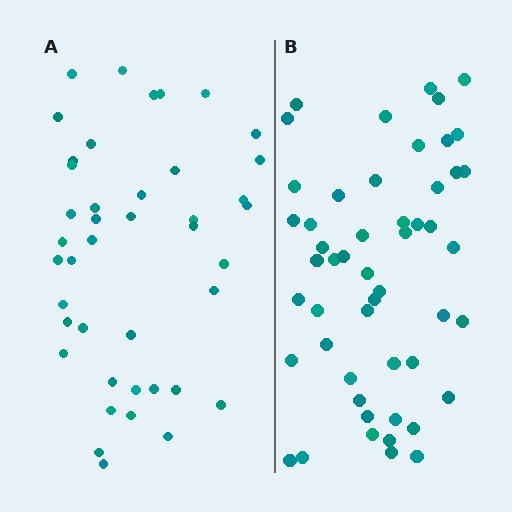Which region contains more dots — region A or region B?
Region B (the right region) has more dots.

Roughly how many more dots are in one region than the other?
Region B has roughly 8 or so more dots than region A.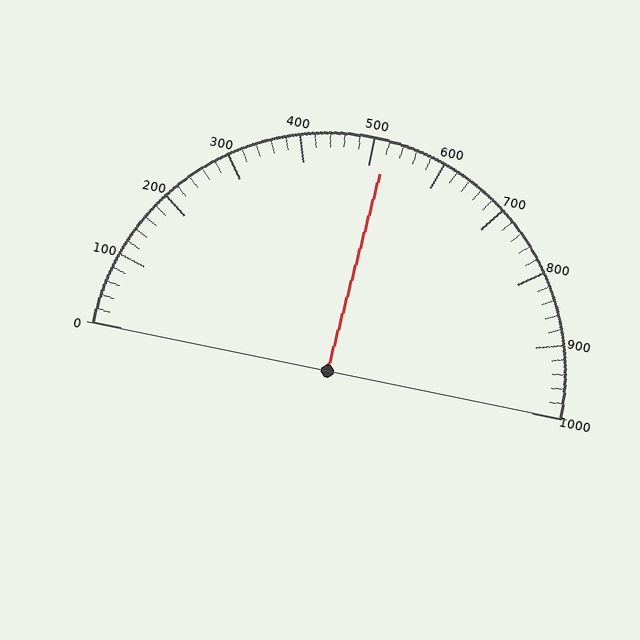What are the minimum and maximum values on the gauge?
The gauge ranges from 0 to 1000.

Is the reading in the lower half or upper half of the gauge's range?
The reading is in the upper half of the range (0 to 1000).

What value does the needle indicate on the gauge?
The needle indicates approximately 520.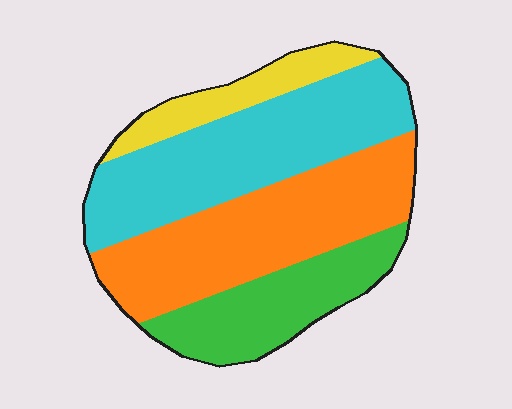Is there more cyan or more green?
Cyan.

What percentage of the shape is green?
Green covers about 20% of the shape.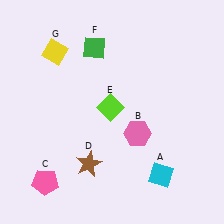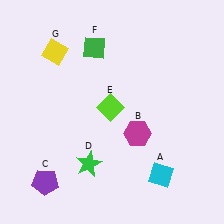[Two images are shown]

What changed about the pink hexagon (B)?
In Image 1, B is pink. In Image 2, it changed to magenta.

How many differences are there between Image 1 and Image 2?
There are 3 differences between the two images.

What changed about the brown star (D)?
In Image 1, D is brown. In Image 2, it changed to green.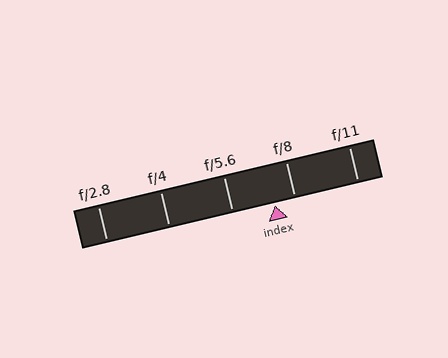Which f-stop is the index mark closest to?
The index mark is closest to f/8.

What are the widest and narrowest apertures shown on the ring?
The widest aperture shown is f/2.8 and the narrowest is f/11.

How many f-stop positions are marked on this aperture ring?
There are 5 f-stop positions marked.